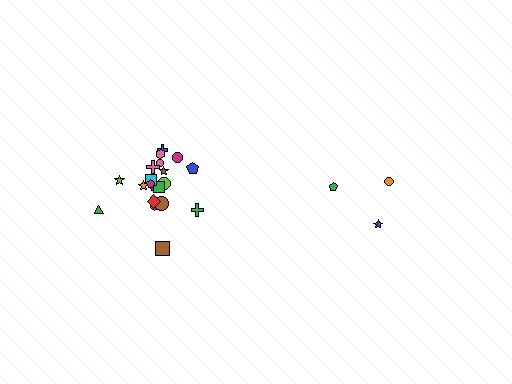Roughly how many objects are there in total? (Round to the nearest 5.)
Roughly 25 objects in total.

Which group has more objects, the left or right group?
The left group.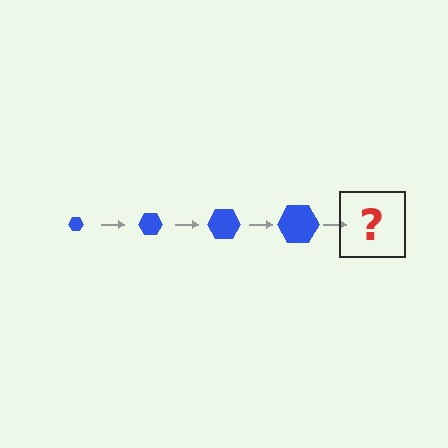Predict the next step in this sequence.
The next step is a blue hexagon, larger than the previous one.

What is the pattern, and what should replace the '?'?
The pattern is that the hexagon gets progressively larger each step. The '?' should be a blue hexagon, larger than the previous one.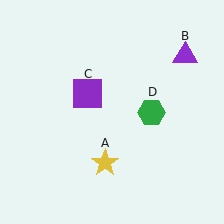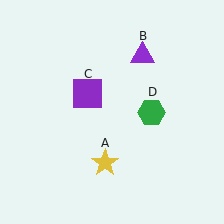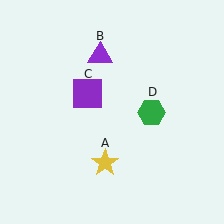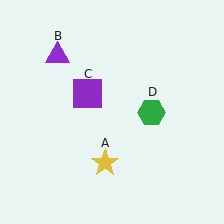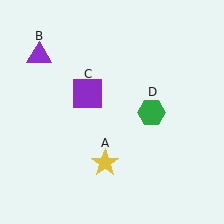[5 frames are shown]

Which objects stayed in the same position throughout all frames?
Yellow star (object A) and purple square (object C) and green hexagon (object D) remained stationary.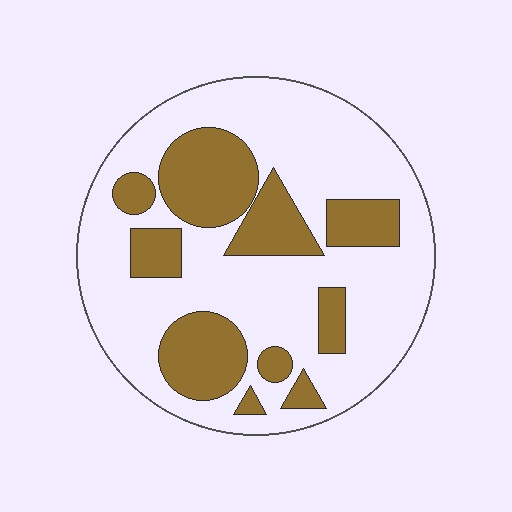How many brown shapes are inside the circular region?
10.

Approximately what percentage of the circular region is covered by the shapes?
Approximately 30%.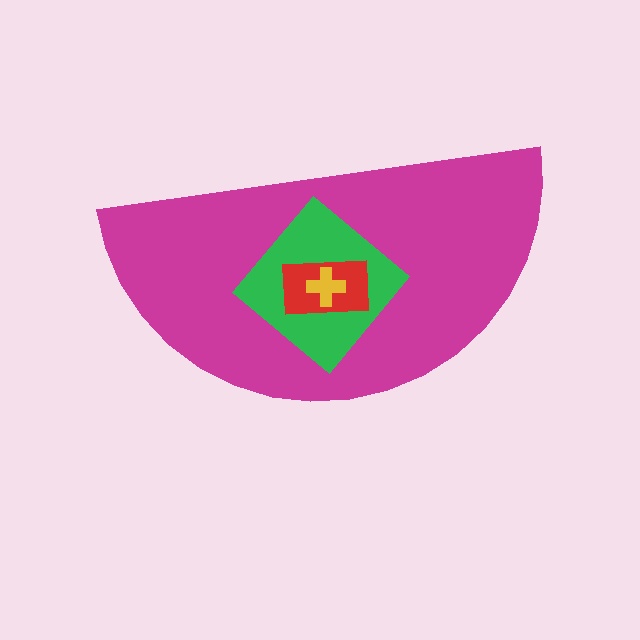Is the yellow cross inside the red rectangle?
Yes.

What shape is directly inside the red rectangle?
The yellow cross.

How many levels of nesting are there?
4.